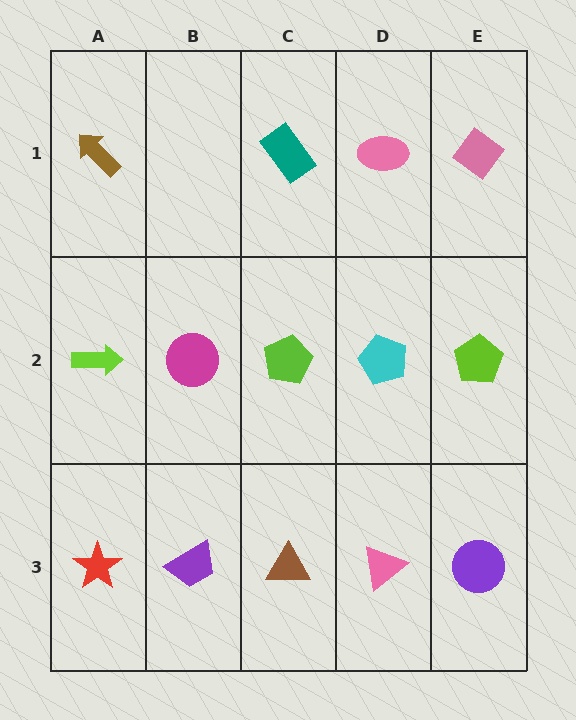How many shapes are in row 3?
5 shapes.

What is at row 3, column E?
A purple circle.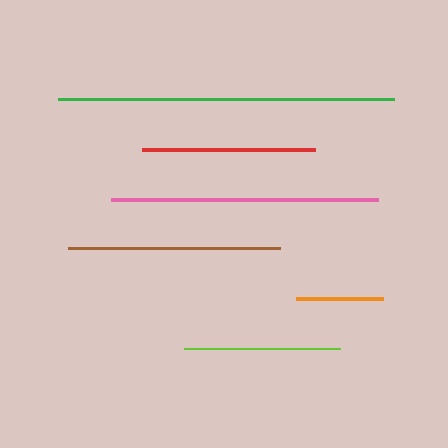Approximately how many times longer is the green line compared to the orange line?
The green line is approximately 3.9 times the length of the orange line.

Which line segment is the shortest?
The orange line is the shortest at approximately 87 pixels.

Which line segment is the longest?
The green line is the longest at approximately 337 pixels.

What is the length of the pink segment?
The pink segment is approximately 267 pixels long.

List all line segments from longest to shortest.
From longest to shortest: green, pink, brown, red, lime, orange.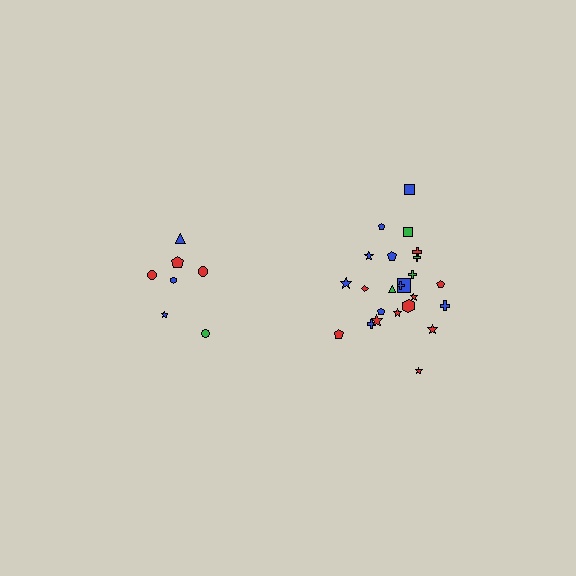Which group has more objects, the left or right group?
The right group.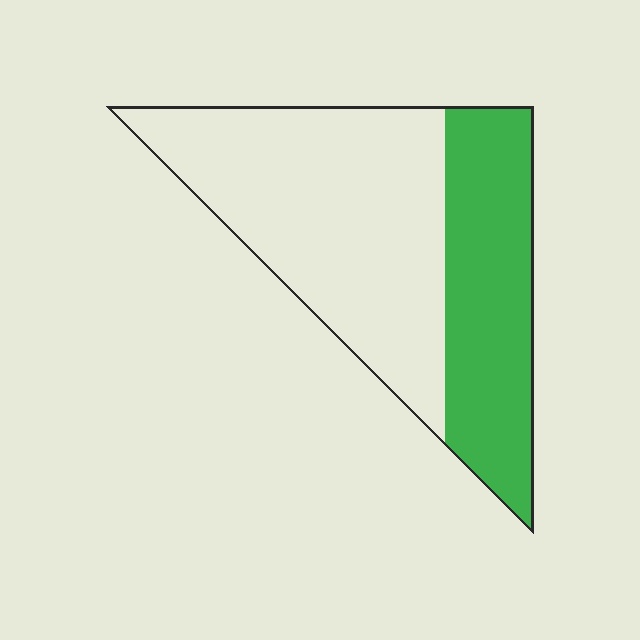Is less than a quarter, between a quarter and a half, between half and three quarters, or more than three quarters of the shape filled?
Between a quarter and a half.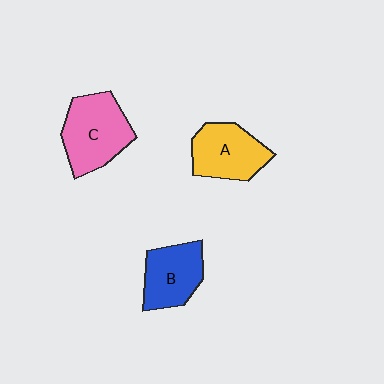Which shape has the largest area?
Shape C (pink).